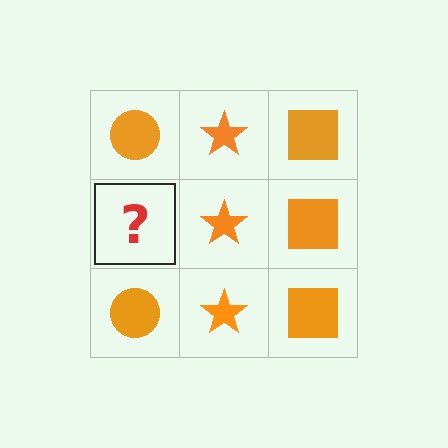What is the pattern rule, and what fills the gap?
The rule is that each column has a consistent shape. The gap should be filled with an orange circle.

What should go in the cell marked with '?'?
The missing cell should contain an orange circle.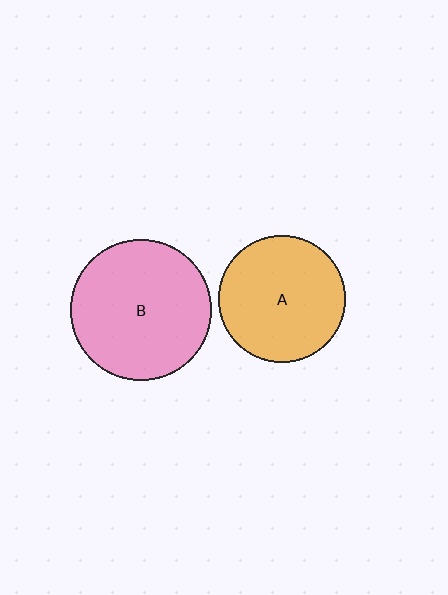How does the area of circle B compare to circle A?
Approximately 1.2 times.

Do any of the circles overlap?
No, none of the circles overlap.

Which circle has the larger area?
Circle B (pink).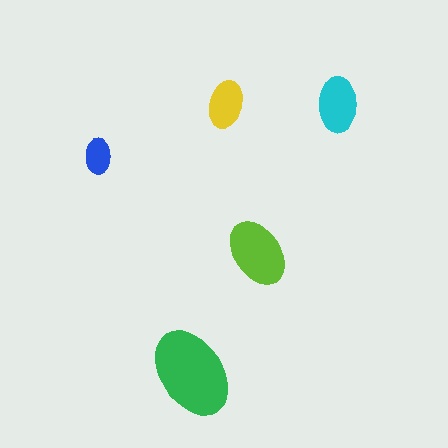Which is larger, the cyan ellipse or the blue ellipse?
The cyan one.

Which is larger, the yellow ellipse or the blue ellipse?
The yellow one.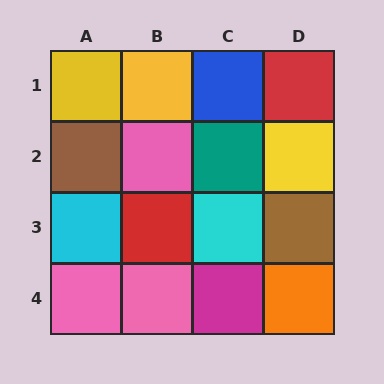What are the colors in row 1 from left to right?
Yellow, yellow, blue, red.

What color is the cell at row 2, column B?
Pink.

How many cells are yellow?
3 cells are yellow.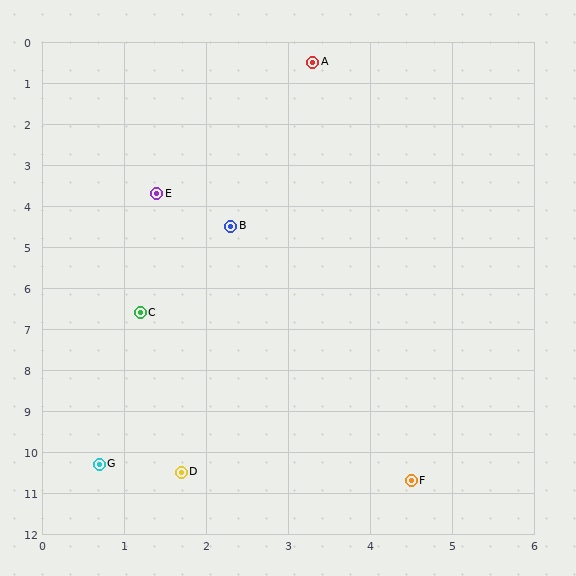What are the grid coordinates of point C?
Point C is at approximately (1.2, 6.6).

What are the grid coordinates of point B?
Point B is at approximately (2.3, 4.5).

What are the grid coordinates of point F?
Point F is at approximately (4.5, 10.7).